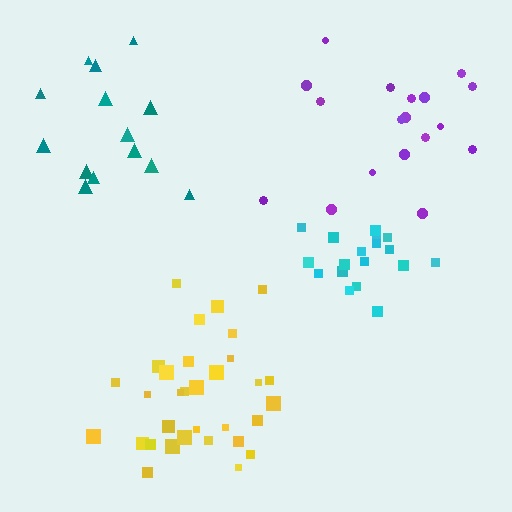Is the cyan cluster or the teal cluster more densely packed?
Cyan.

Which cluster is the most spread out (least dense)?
Purple.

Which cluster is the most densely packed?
Cyan.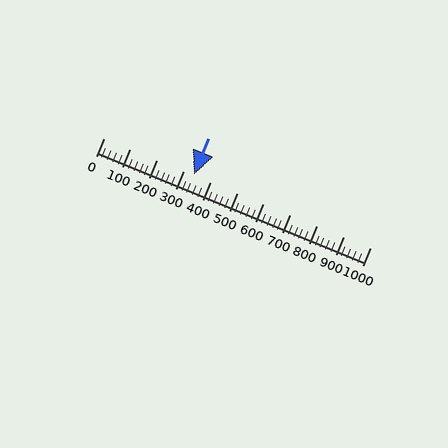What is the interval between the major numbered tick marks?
The major tick marks are spaced 100 units apart.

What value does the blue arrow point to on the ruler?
The blue arrow points to approximately 340.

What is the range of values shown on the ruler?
The ruler shows values from 0 to 1000.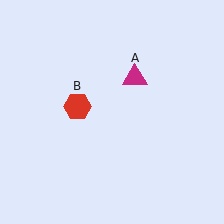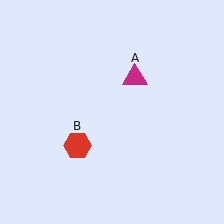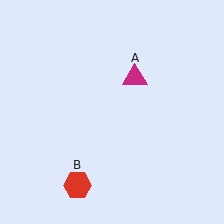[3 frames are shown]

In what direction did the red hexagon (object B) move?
The red hexagon (object B) moved down.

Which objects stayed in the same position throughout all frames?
Magenta triangle (object A) remained stationary.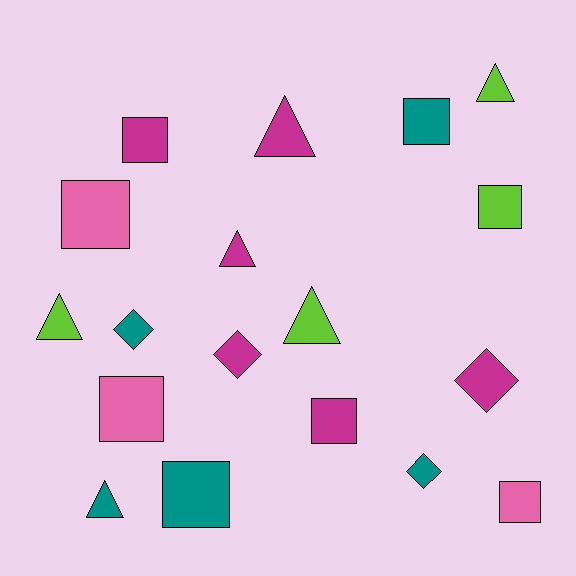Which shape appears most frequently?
Square, with 8 objects.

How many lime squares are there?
There is 1 lime square.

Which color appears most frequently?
Magenta, with 6 objects.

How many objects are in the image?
There are 18 objects.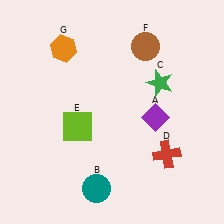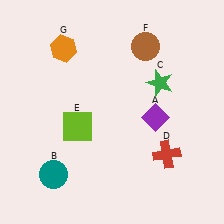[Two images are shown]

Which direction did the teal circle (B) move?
The teal circle (B) moved left.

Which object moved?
The teal circle (B) moved left.